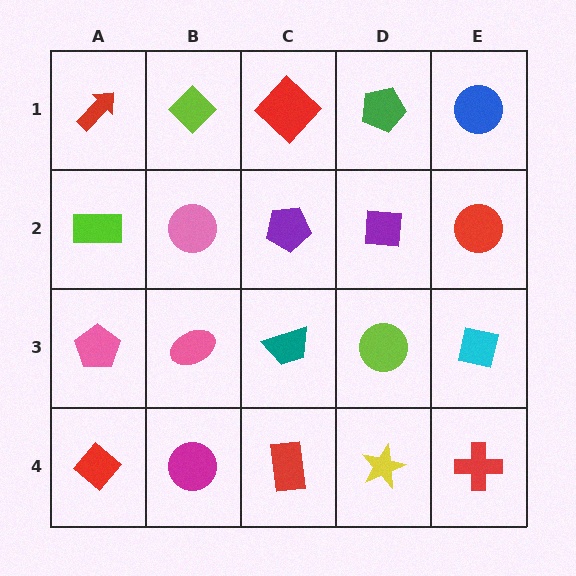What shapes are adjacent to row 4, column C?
A teal trapezoid (row 3, column C), a magenta circle (row 4, column B), a yellow star (row 4, column D).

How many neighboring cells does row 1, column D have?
3.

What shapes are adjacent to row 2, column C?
A red diamond (row 1, column C), a teal trapezoid (row 3, column C), a pink circle (row 2, column B), a purple square (row 2, column D).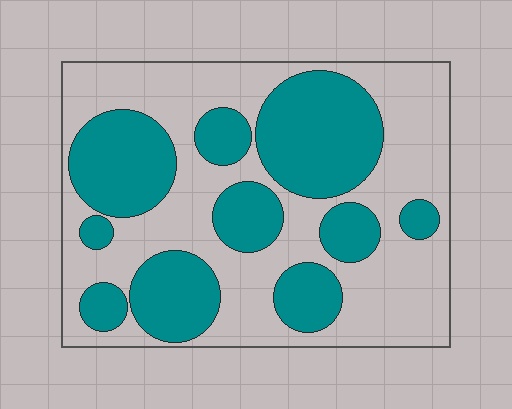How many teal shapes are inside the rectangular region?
10.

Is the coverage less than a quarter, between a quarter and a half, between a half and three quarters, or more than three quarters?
Between a quarter and a half.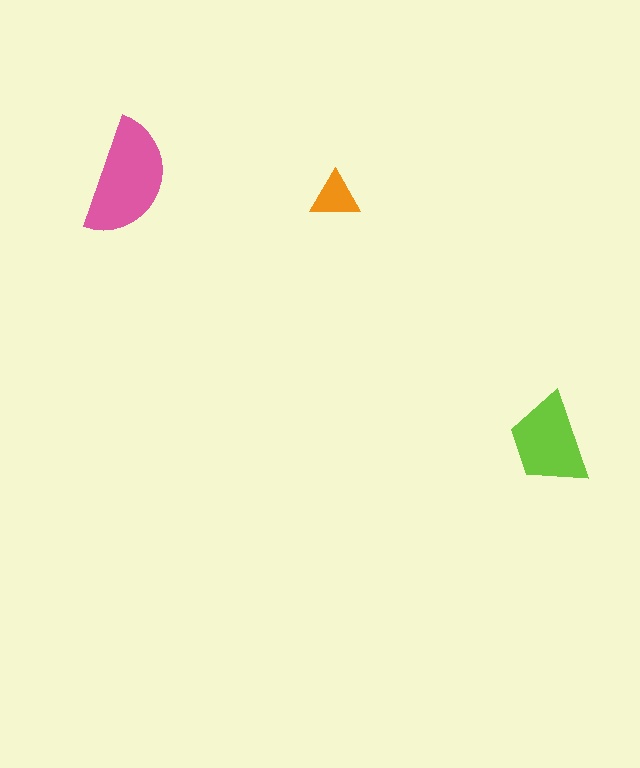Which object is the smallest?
The orange triangle.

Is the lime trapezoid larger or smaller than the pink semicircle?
Smaller.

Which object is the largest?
The pink semicircle.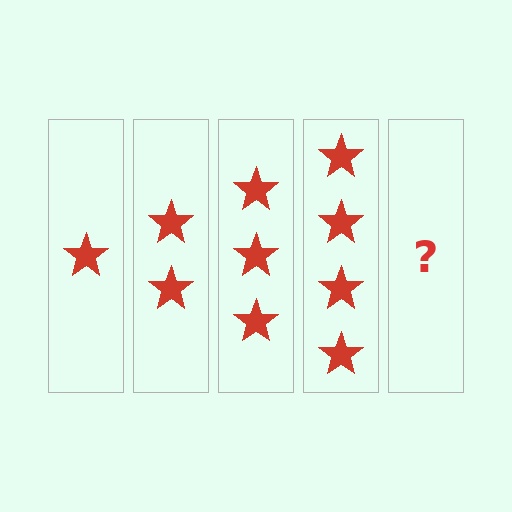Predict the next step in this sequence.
The next step is 5 stars.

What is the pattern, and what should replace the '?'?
The pattern is that each step adds one more star. The '?' should be 5 stars.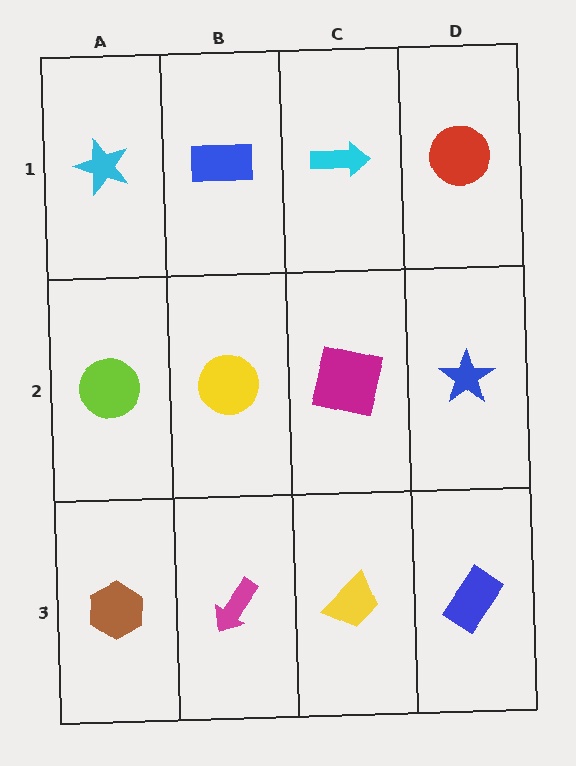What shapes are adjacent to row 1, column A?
A lime circle (row 2, column A), a blue rectangle (row 1, column B).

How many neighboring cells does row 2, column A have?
3.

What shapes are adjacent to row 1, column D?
A blue star (row 2, column D), a cyan arrow (row 1, column C).